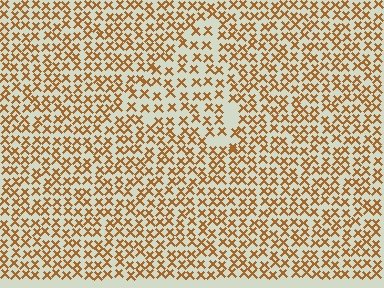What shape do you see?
I see a triangle.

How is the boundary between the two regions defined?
The boundary is defined by a change in element density (approximately 1.5x ratio). All elements are the same color, size, and shape.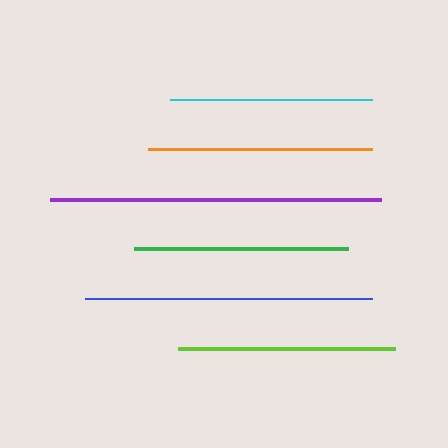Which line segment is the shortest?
The cyan line is the shortest at approximately 203 pixels.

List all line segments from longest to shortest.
From longest to shortest: purple, blue, orange, lime, green, cyan.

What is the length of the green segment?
The green segment is approximately 214 pixels long.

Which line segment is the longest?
The purple line is the longest at approximately 331 pixels.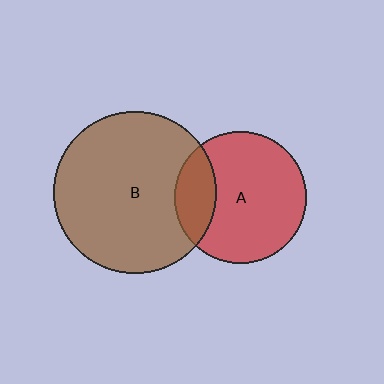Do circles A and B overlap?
Yes.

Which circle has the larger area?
Circle B (brown).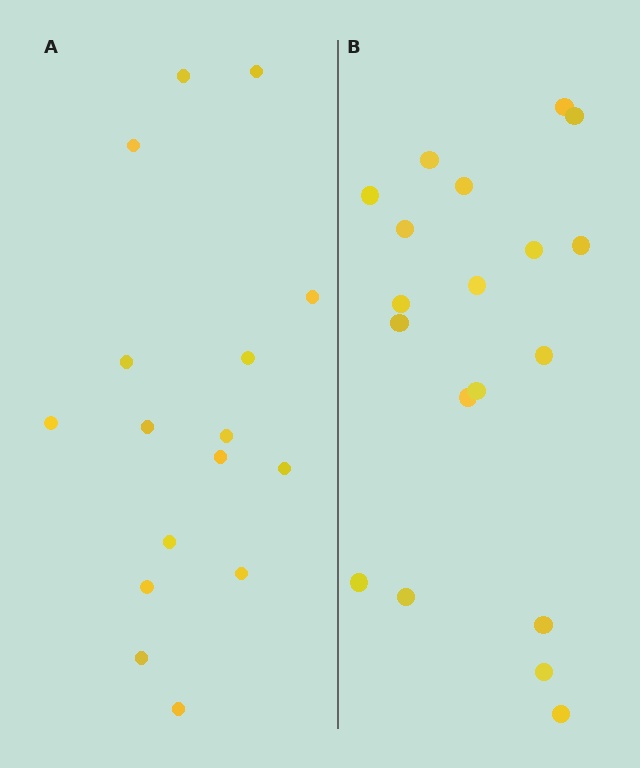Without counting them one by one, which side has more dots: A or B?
Region B (the right region) has more dots.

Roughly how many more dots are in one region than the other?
Region B has just a few more — roughly 2 or 3 more dots than region A.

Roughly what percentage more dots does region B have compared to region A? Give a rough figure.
About 20% more.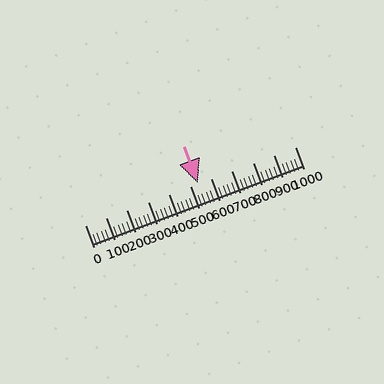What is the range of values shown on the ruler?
The ruler shows values from 0 to 1000.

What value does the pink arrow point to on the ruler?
The pink arrow points to approximately 540.